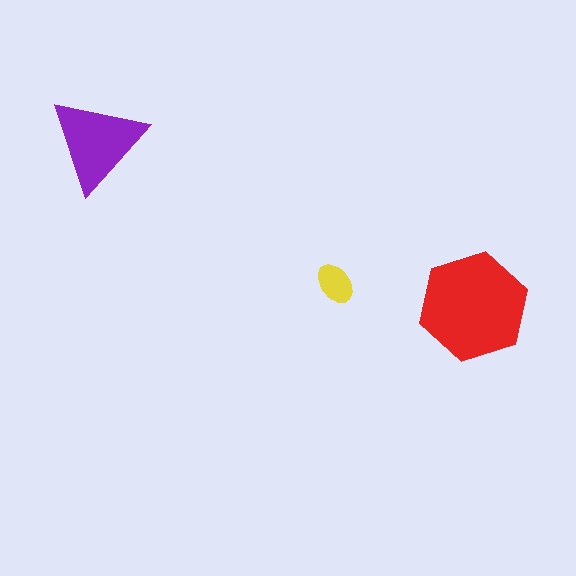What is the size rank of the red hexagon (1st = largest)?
1st.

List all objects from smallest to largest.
The yellow ellipse, the purple triangle, the red hexagon.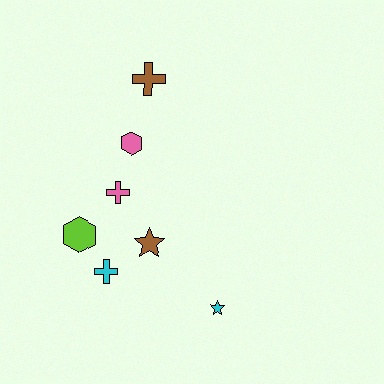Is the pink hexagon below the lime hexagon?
No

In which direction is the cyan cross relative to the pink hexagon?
The cyan cross is below the pink hexagon.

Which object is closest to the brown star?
The cyan cross is closest to the brown star.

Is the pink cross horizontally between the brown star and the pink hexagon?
No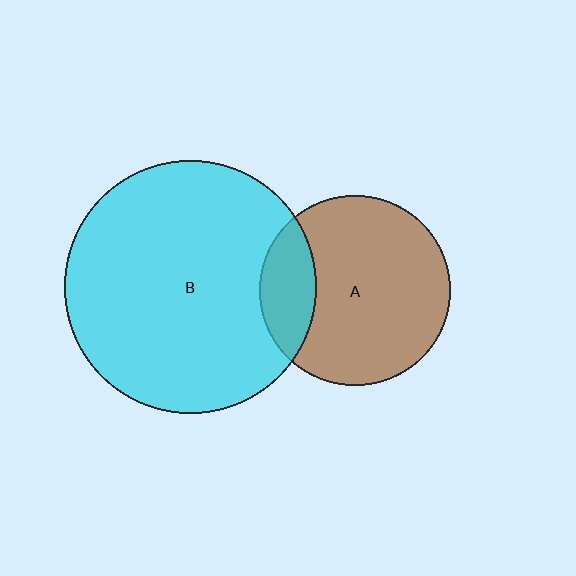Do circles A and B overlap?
Yes.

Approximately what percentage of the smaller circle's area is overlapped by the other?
Approximately 20%.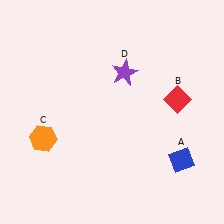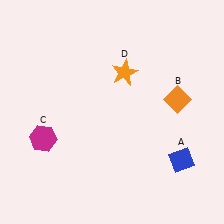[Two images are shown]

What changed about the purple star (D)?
In Image 1, D is purple. In Image 2, it changed to orange.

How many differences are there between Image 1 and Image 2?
There are 3 differences between the two images.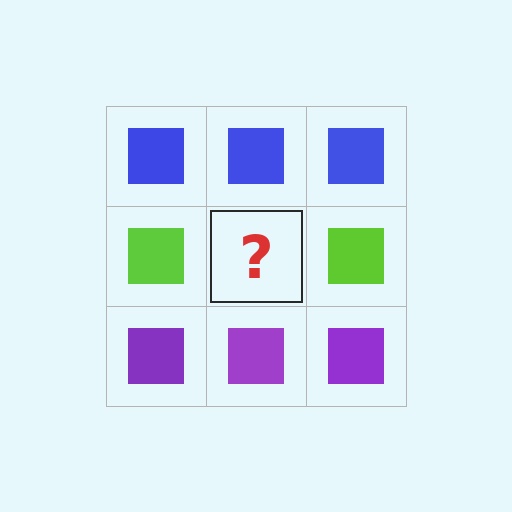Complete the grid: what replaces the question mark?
The question mark should be replaced with a lime square.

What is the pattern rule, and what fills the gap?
The rule is that each row has a consistent color. The gap should be filled with a lime square.